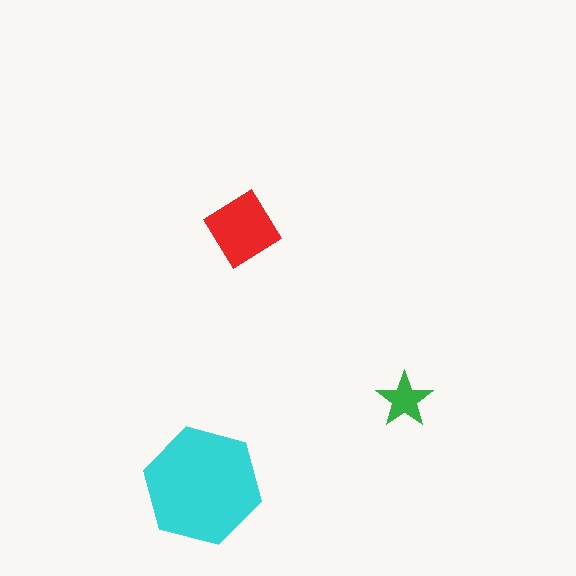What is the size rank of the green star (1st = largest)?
3rd.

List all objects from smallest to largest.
The green star, the red diamond, the cyan hexagon.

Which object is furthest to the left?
The cyan hexagon is leftmost.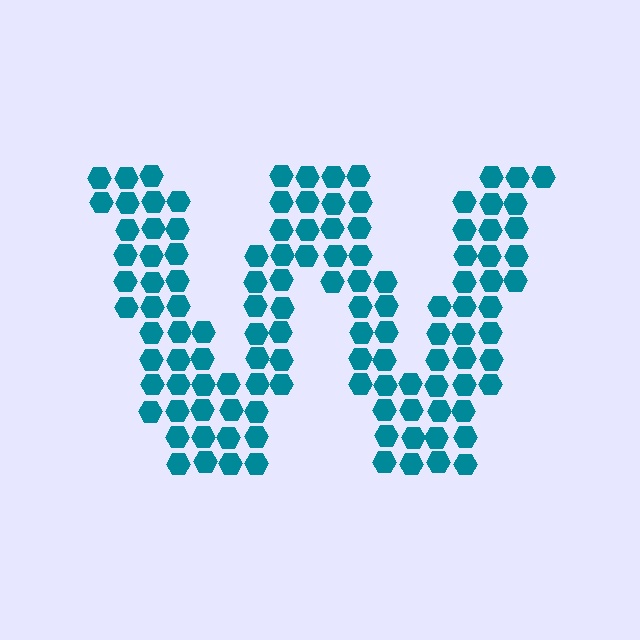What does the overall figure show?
The overall figure shows the letter W.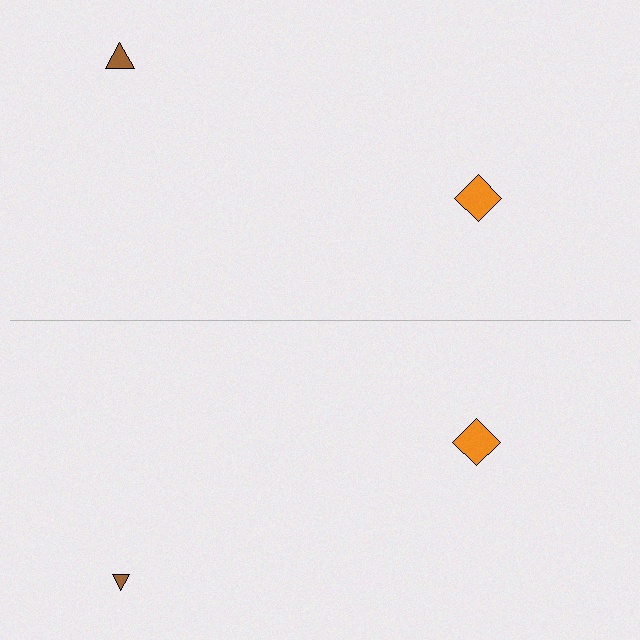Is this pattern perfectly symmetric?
No, the pattern is not perfectly symmetric. The brown triangle on the bottom side has a different size than its mirror counterpart.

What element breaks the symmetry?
The brown triangle on the bottom side has a different size than its mirror counterpart.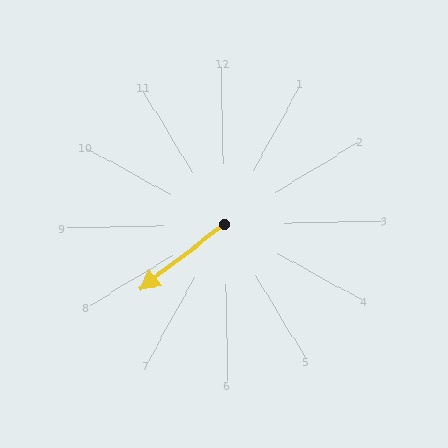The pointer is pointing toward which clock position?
Roughly 8 o'clock.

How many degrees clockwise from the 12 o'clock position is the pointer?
Approximately 233 degrees.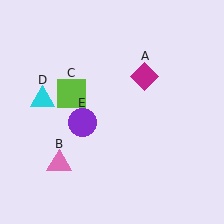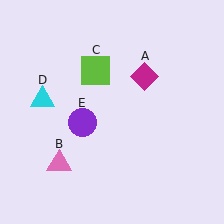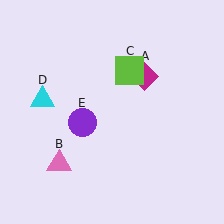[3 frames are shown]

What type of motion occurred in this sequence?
The lime square (object C) rotated clockwise around the center of the scene.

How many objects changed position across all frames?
1 object changed position: lime square (object C).